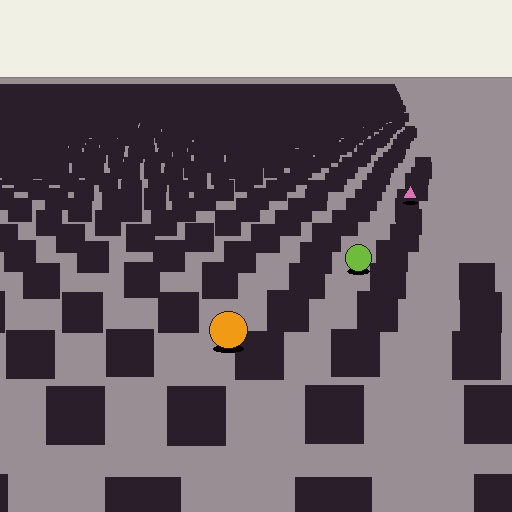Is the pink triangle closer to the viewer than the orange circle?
No. The orange circle is closer — you can tell from the texture gradient: the ground texture is coarser near it.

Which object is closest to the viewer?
The orange circle is closest. The texture marks near it are larger and more spread out.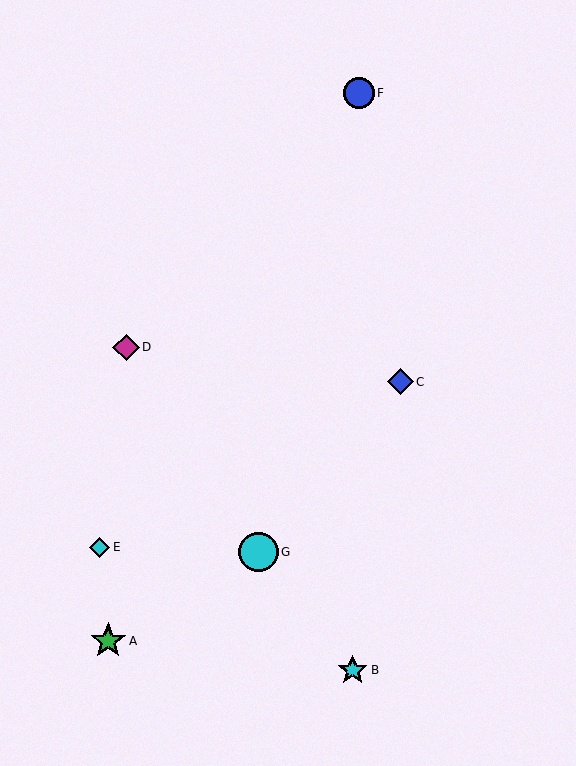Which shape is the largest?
The cyan circle (labeled G) is the largest.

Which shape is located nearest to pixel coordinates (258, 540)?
The cyan circle (labeled G) at (259, 552) is nearest to that location.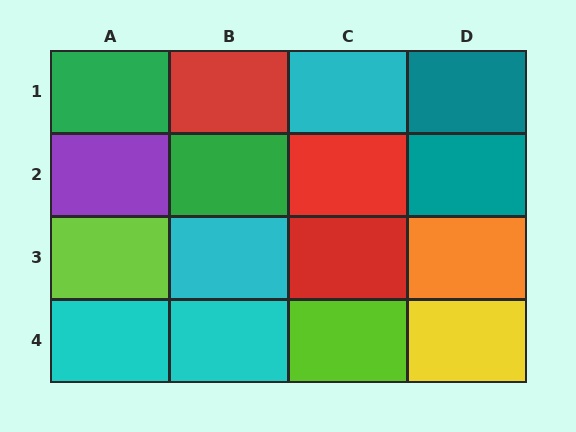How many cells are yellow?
1 cell is yellow.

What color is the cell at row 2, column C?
Red.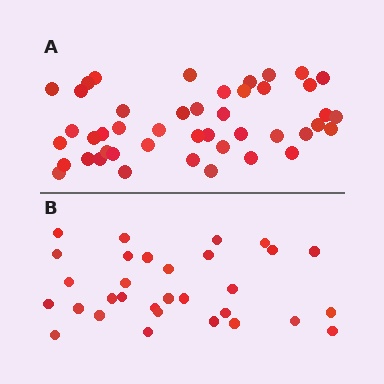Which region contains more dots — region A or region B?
Region A (the top region) has more dots.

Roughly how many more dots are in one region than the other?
Region A has approximately 15 more dots than region B.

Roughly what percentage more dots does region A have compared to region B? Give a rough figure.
About 45% more.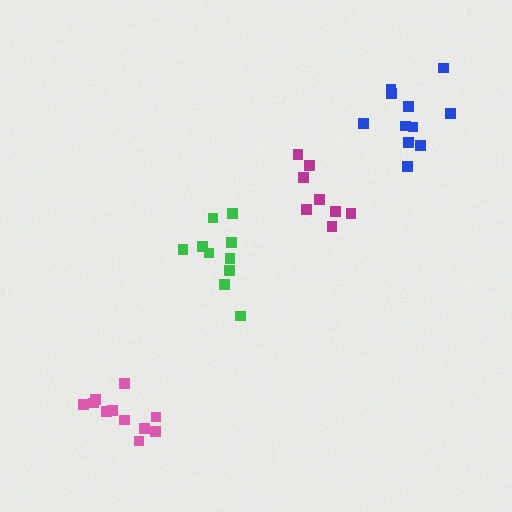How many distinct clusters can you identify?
There are 4 distinct clusters.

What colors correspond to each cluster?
The clusters are colored: green, blue, magenta, pink.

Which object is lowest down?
The pink cluster is bottommost.